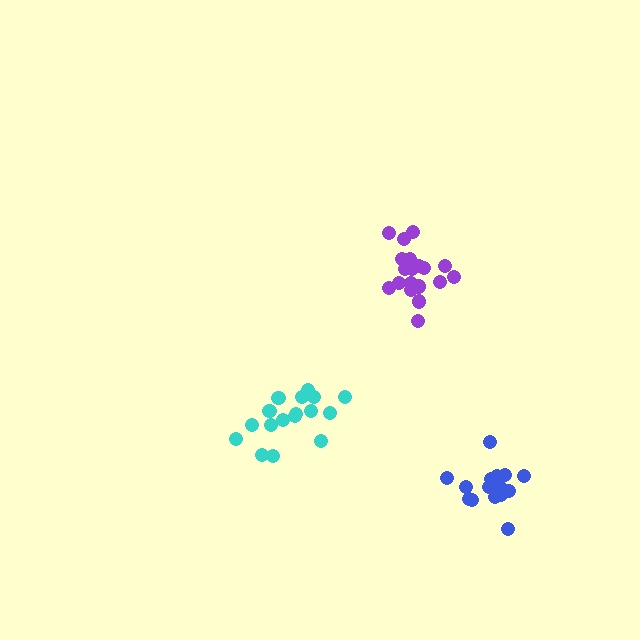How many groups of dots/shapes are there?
There are 3 groups.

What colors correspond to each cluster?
The clusters are colored: blue, cyan, purple.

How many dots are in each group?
Group 1: 15 dots, Group 2: 17 dots, Group 3: 19 dots (51 total).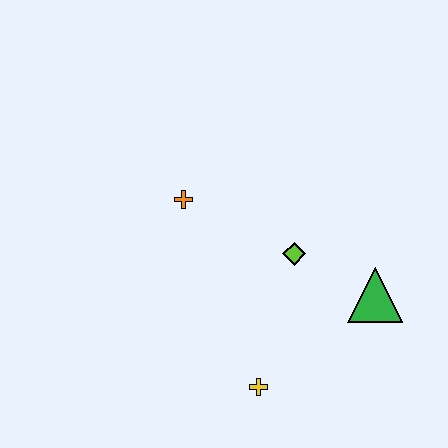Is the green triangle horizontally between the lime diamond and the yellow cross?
No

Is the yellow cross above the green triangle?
No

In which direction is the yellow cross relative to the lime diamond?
The yellow cross is below the lime diamond.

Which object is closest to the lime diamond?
The green triangle is closest to the lime diamond.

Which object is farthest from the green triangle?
The orange cross is farthest from the green triangle.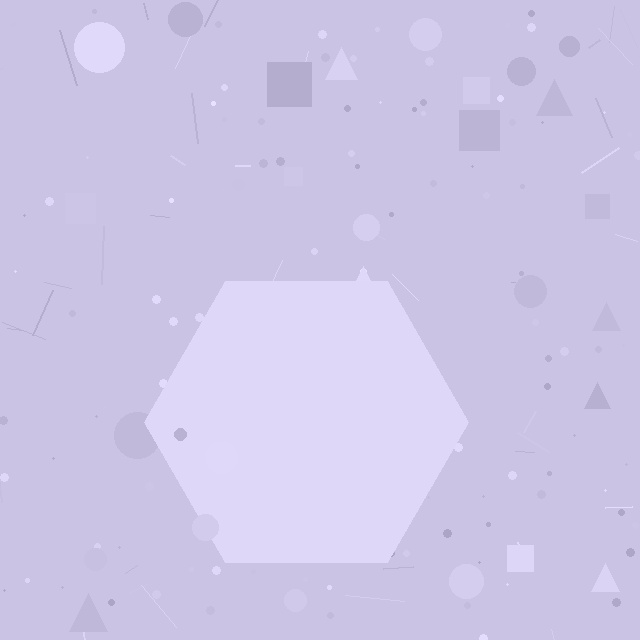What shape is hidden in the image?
A hexagon is hidden in the image.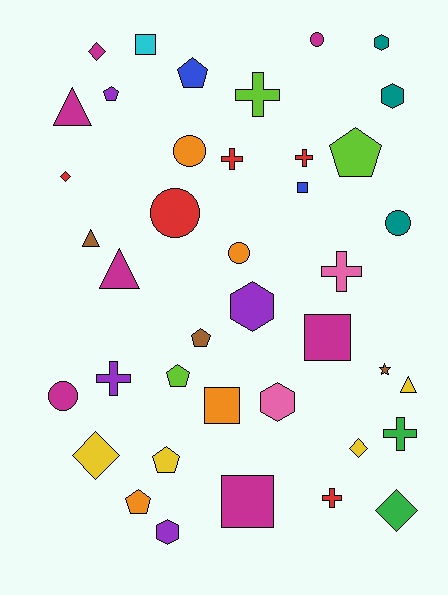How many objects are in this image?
There are 40 objects.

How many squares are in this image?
There are 5 squares.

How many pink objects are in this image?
There are 2 pink objects.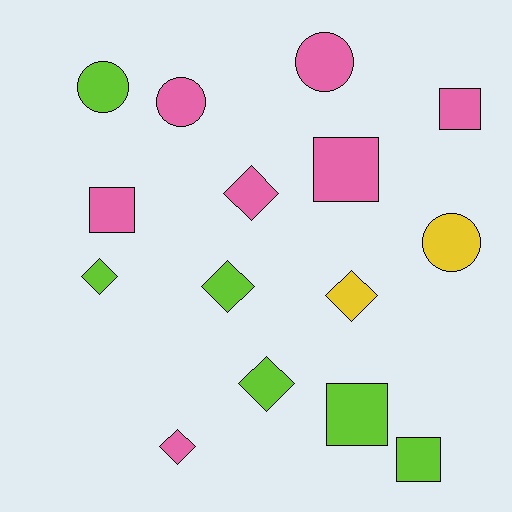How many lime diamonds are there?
There are 3 lime diamonds.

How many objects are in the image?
There are 15 objects.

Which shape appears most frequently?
Diamond, with 6 objects.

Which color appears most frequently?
Pink, with 7 objects.